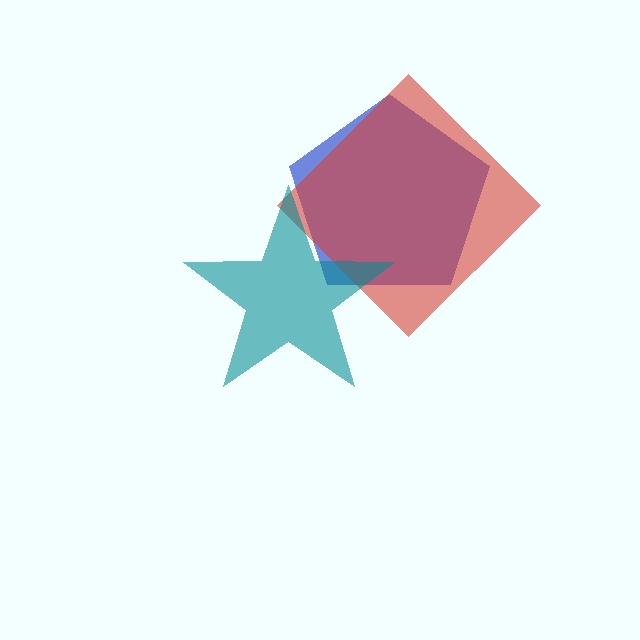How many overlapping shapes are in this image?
There are 3 overlapping shapes in the image.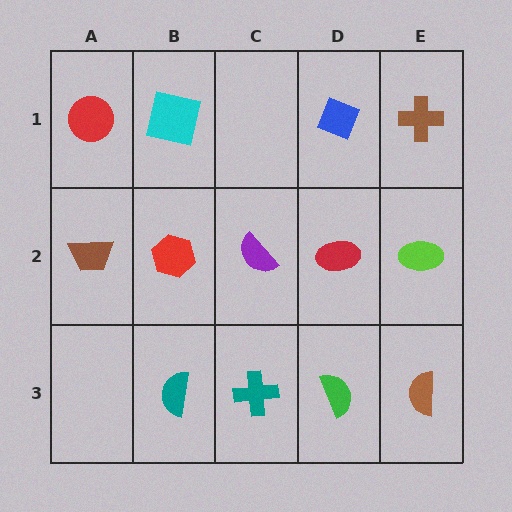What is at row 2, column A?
A brown trapezoid.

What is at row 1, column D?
A blue diamond.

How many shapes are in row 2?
5 shapes.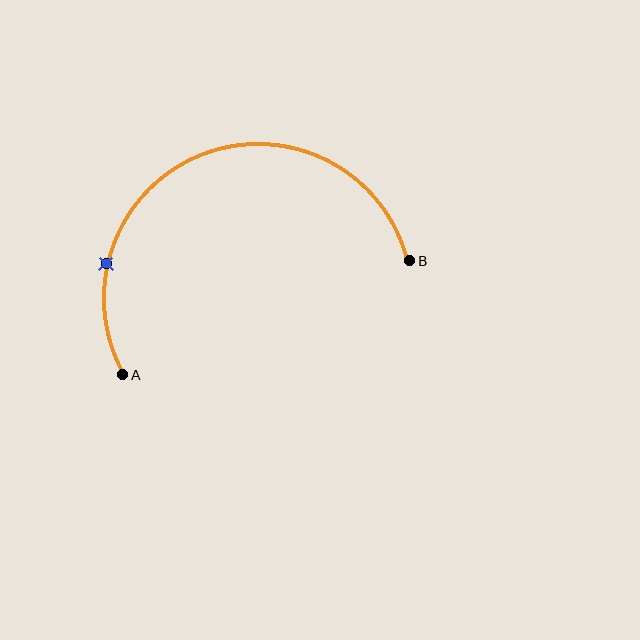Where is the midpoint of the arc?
The arc midpoint is the point on the curve farthest from the straight line joining A and B. It sits above that line.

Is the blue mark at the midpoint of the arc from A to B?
No. The blue mark lies on the arc but is closer to endpoint A. The arc midpoint would be at the point on the curve equidistant along the arc from both A and B.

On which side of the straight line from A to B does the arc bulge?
The arc bulges above the straight line connecting A and B.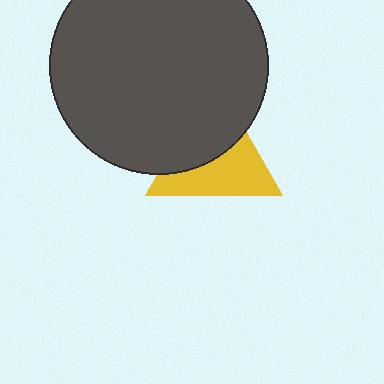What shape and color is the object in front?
The object in front is a dark gray circle.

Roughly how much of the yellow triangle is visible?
About half of it is visible (roughly 52%).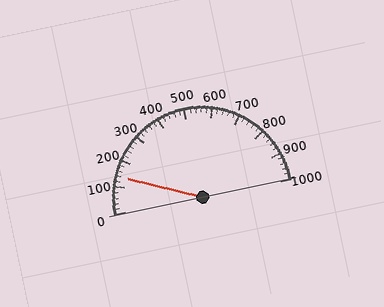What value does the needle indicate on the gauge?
The needle indicates approximately 140.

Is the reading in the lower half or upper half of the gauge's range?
The reading is in the lower half of the range (0 to 1000).